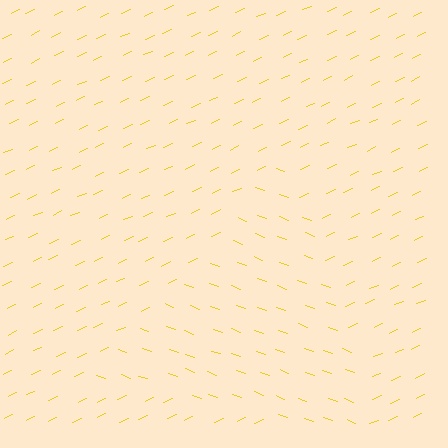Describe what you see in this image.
The image is filled with small yellow line segments. A triangle region in the image has lines oriented differently from the surrounding lines, creating a visible texture boundary.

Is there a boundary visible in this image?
Yes, there is a texture boundary formed by a change in line orientation.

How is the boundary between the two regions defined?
The boundary is defined purely by a change in line orientation (approximately 45 degrees difference). All lines are the same color and thickness.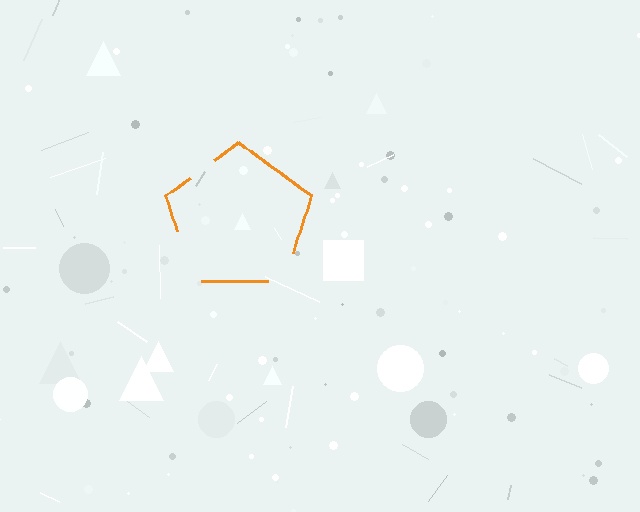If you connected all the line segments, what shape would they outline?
They would outline a pentagon.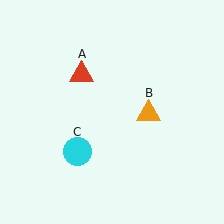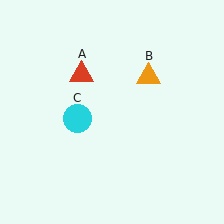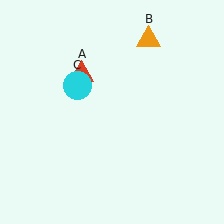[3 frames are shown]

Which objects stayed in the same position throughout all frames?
Red triangle (object A) remained stationary.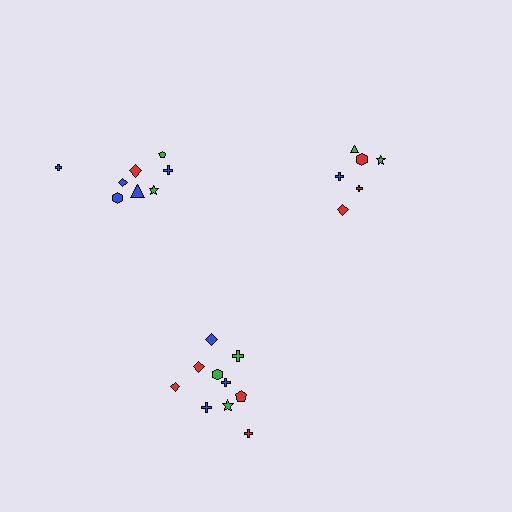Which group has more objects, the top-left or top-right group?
The top-left group.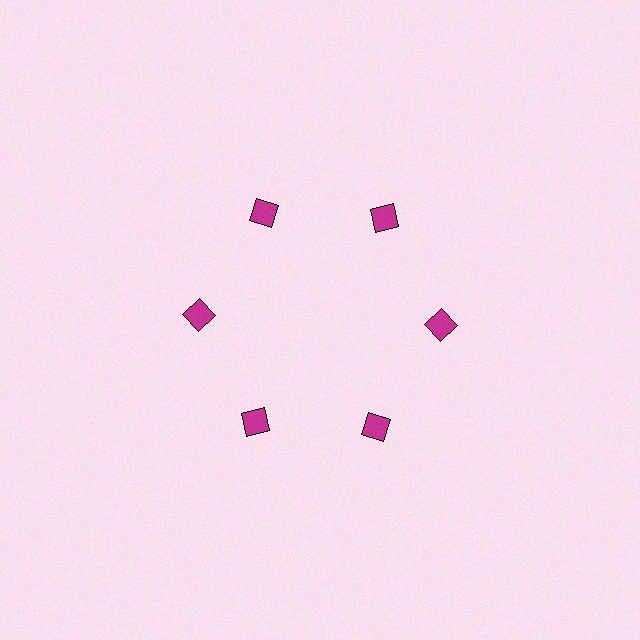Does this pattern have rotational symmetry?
Yes, this pattern has 6-fold rotational symmetry. It looks the same after rotating 60 degrees around the center.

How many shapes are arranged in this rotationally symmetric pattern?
There are 6 shapes, arranged in 6 groups of 1.